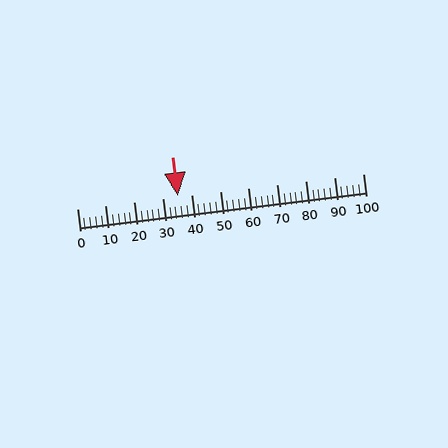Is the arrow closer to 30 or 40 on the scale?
The arrow is closer to 40.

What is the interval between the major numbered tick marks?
The major tick marks are spaced 10 units apart.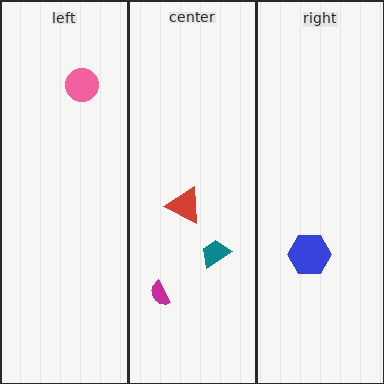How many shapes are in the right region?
1.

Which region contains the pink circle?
The left region.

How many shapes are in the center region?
3.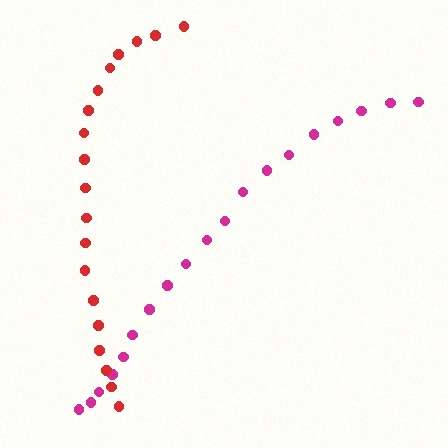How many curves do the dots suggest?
There are 2 distinct paths.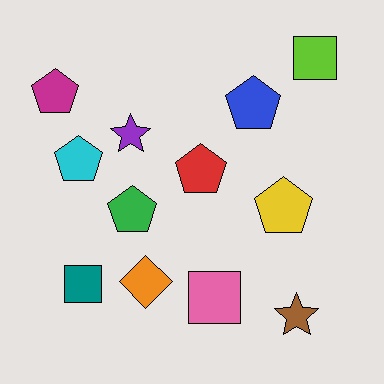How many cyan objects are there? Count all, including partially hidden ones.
There is 1 cyan object.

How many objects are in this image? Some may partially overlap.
There are 12 objects.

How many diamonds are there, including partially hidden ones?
There is 1 diamond.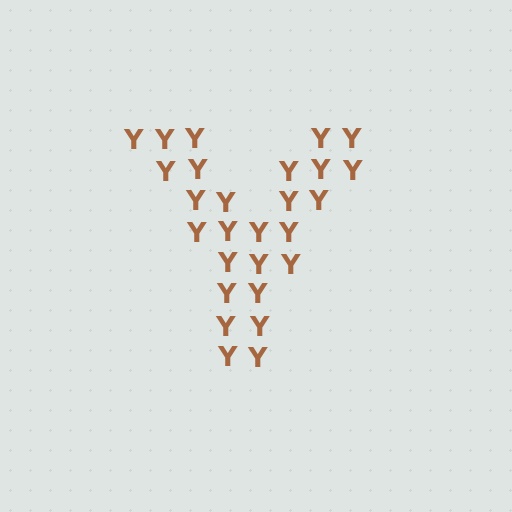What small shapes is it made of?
It is made of small letter Y's.